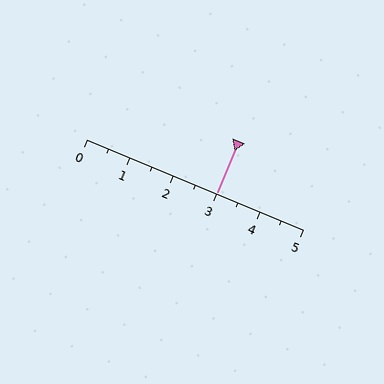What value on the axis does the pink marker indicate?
The marker indicates approximately 3.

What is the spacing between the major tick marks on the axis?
The major ticks are spaced 1 apart.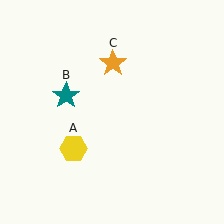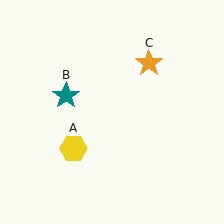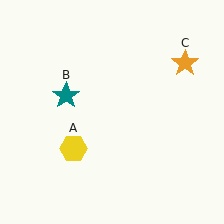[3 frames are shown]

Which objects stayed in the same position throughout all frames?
Yellow hexagon (object A) and teal star (object B) remained stationary.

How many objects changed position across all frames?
1 object changed position: orange star (object C).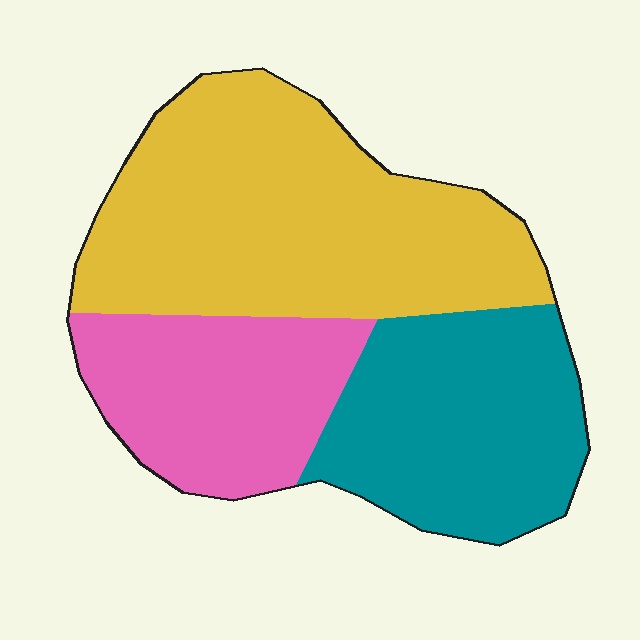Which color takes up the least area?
Pink, at roughly 25%.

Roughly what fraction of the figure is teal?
Teal takes up between a quarter and a half of the figure.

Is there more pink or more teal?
Teal.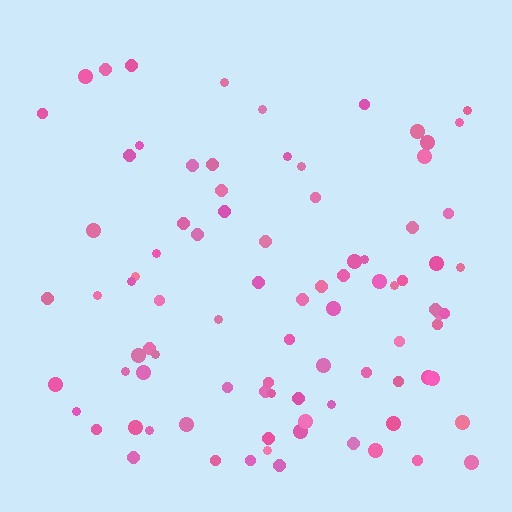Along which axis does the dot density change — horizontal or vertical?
Vertical.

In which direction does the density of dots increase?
From top to bottom, with the bottom side densest.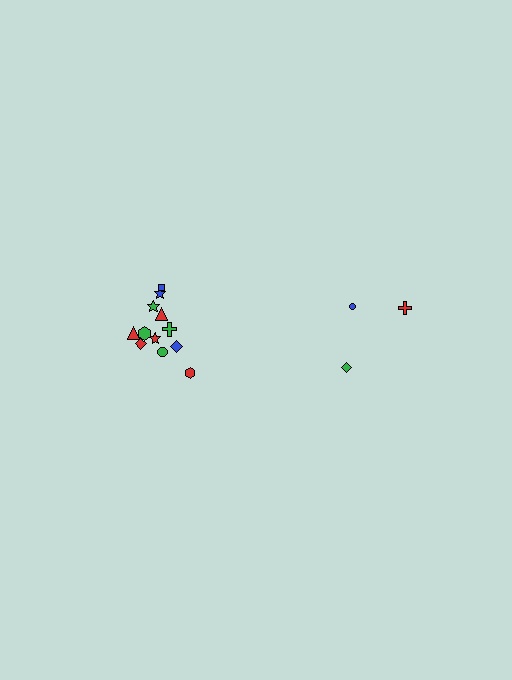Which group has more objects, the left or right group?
The left group.